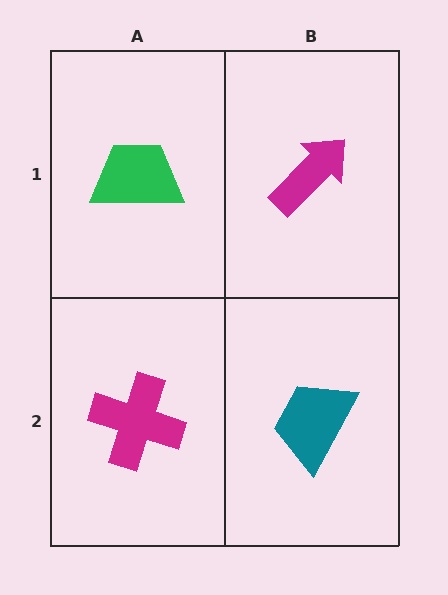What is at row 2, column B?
A teal trapezoid.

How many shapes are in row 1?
2 shapes.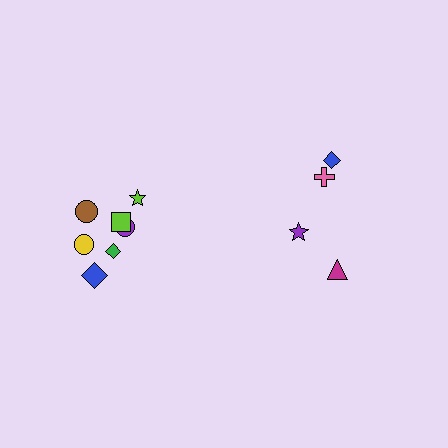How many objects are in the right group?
There are 4 objects.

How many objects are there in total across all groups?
There are 11 objects.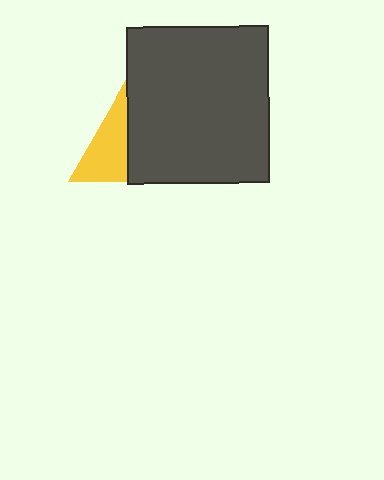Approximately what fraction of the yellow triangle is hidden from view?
Roughly 53% of the yellow triangle is hidden behind the dark gray rectangle.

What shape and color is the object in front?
The object in front is a dark gray rectangle.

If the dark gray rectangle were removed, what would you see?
You would see the complete yellow triangle.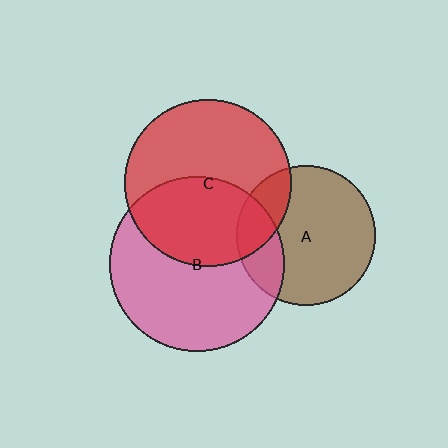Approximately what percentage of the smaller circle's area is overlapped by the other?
Approximately 45%.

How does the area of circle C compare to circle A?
Approximately 1.4 times.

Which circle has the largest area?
Circle B (pink).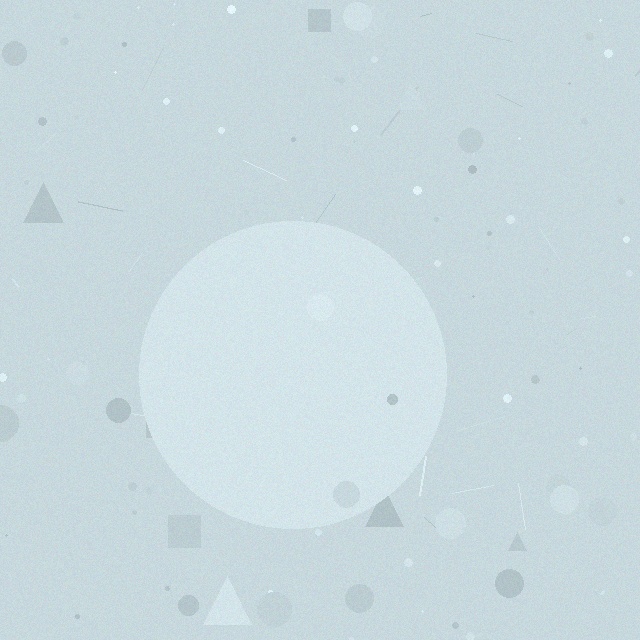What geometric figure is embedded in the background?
A circle is embedded in the background.